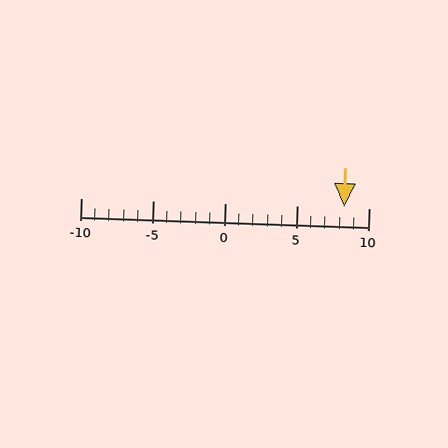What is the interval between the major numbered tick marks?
The major tick marks are spaced 5 units apart.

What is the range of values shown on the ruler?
The ruler shows values from -10 to 10.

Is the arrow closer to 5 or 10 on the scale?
The arrow is closer to 10.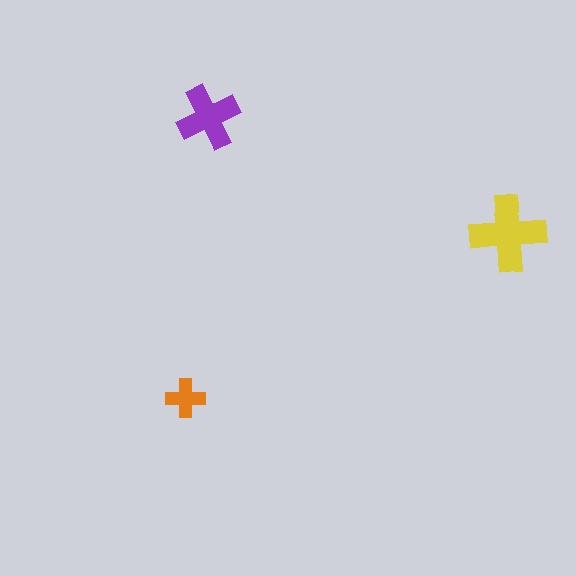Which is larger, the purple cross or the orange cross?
The purple one.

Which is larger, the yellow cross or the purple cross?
The yellow one.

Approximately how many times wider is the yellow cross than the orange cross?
About 2 times wider.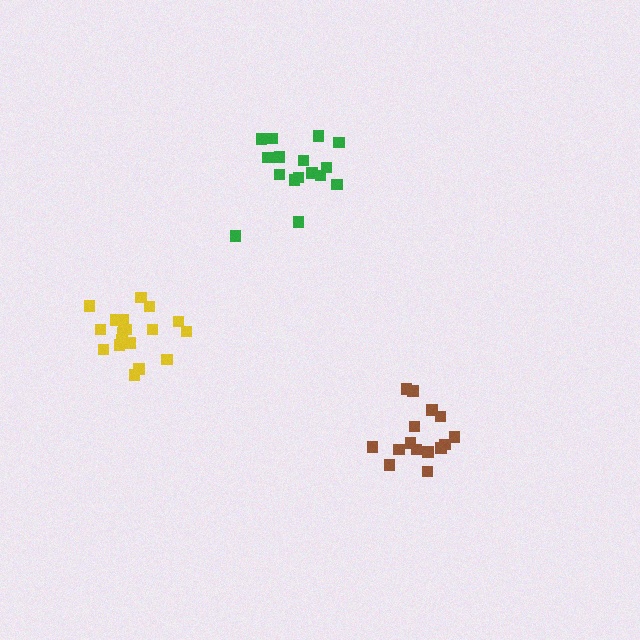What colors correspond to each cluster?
The clusters are colored: green, yellow, brown.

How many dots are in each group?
Group 1: 16 dots, Group 2: 21 dots, Group 3: 15 dots (52 total).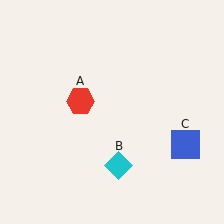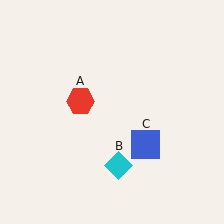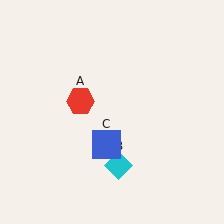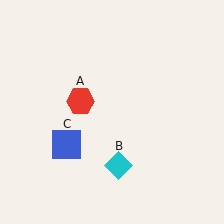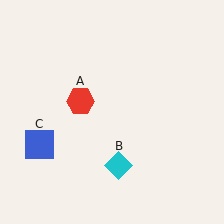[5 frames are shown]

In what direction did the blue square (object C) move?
The blue square (object C) moved left.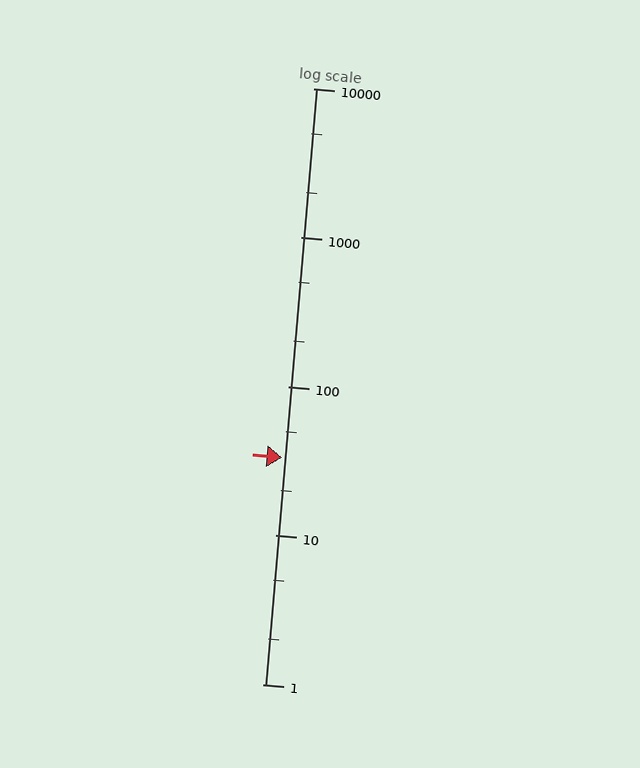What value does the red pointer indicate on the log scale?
The pointer indicates approximately 33.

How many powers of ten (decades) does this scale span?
The scale spans 4 decades, from 1 to 10000.